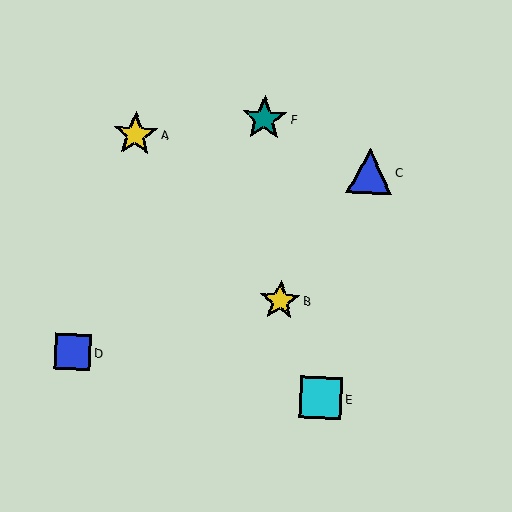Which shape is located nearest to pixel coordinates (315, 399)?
The cyan square (labeled E) at (321, 398) is nearest to that location.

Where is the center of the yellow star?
The center of the yellow star is at (280, 300).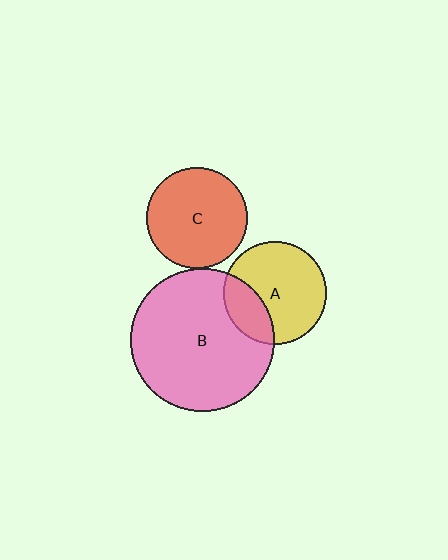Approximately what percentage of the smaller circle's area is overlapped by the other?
Approximately 25%.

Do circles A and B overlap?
Yes.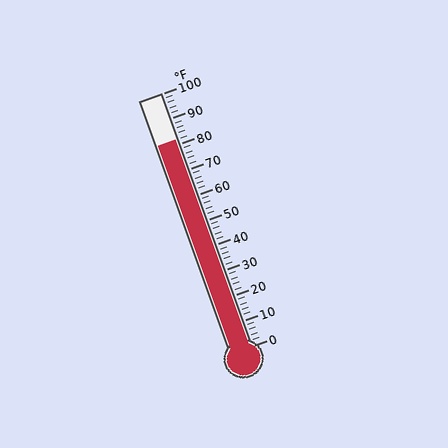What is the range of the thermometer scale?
The thermometer scale ranges from 0°F to 100°F.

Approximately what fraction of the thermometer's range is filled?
The thermometer is filled to approximately 80% of its range.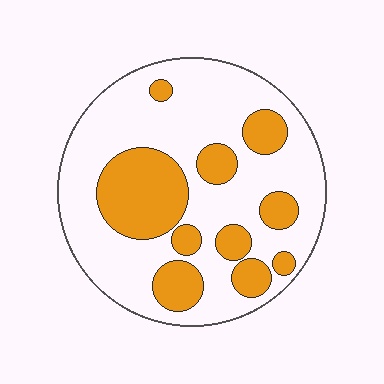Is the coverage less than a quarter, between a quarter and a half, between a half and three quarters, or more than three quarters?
Between a quarter and a half.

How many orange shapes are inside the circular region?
10.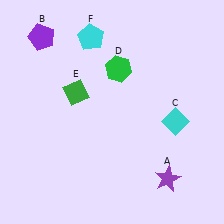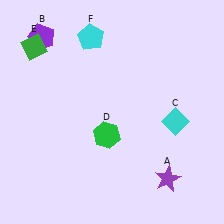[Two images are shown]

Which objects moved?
The objects that moved are: the green hexagon (D), the green diamond (E).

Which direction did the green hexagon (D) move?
The green hexagon (D) moved down.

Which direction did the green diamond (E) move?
The green diamond (E) moved up.